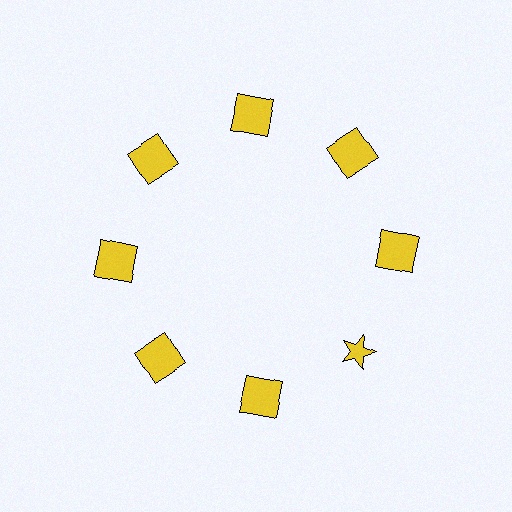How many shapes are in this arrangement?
There are 8 shapes arranged in a ring pattern.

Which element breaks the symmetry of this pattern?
The yellow star at roughly the 4 o'clock position breaks the symmetry. All other shapes are yellow squares.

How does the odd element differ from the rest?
It has a different shape: star instead of square.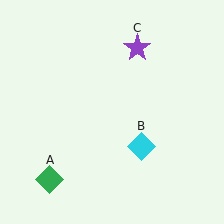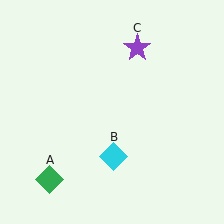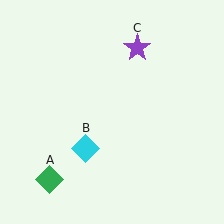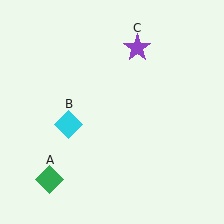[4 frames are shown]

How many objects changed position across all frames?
1 object changed position: cyan diamond (object B).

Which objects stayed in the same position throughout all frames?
Green diamond (object A) and purple star (object C) remained stationary.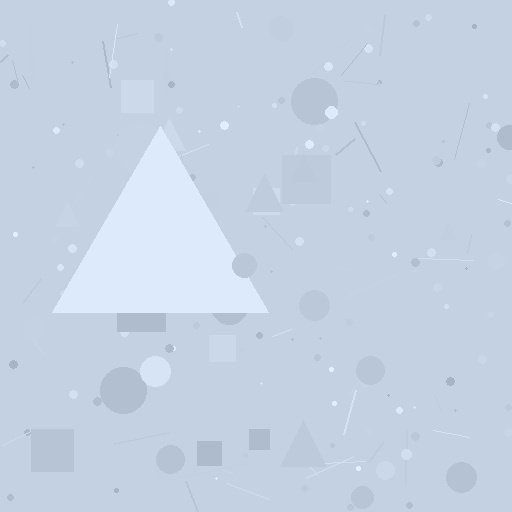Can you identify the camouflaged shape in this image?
The camouflaged shape is a triangle.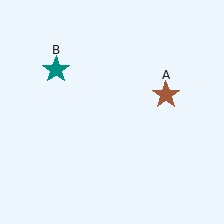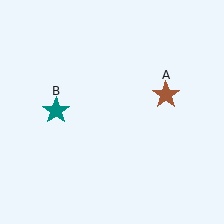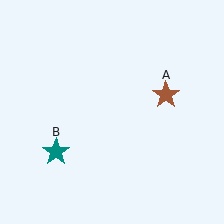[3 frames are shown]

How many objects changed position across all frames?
1 object changed position: teal star (object B).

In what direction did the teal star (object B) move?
The teal star (object B) moved down.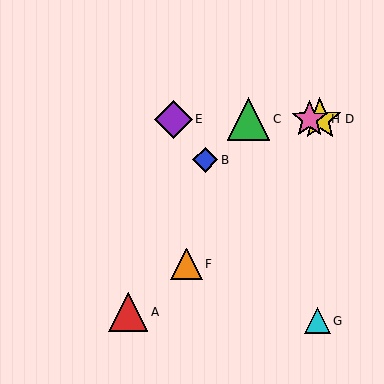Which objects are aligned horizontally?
Objects C, D, E, H are aligned horizontally.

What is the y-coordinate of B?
Object B is at y≈160.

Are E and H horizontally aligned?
Yes, both are at y≈119.